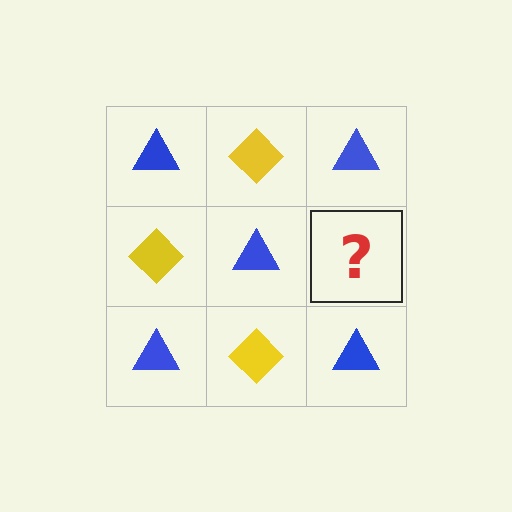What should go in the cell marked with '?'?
The missing cell should contain a yellow diamond.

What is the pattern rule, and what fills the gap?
The rule is that it alternates blue triangle and yellow diamond in a checkerboard pattern. The gap should be filled with a yellow diamond.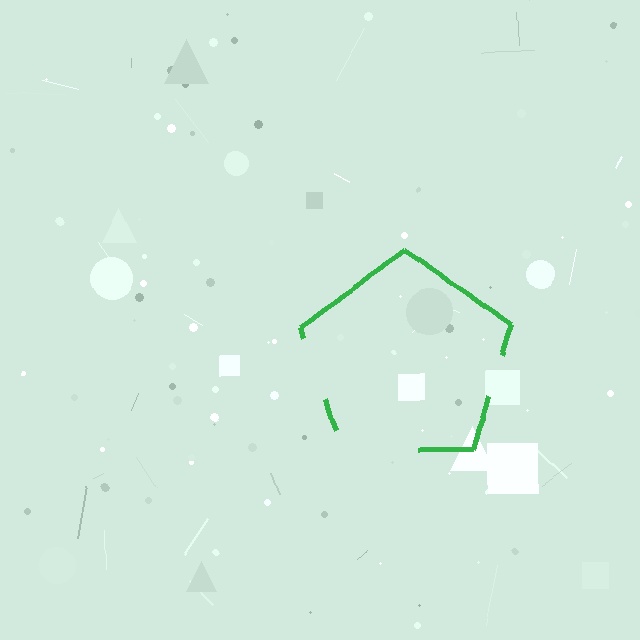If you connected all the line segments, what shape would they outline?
They would outline a pentagon.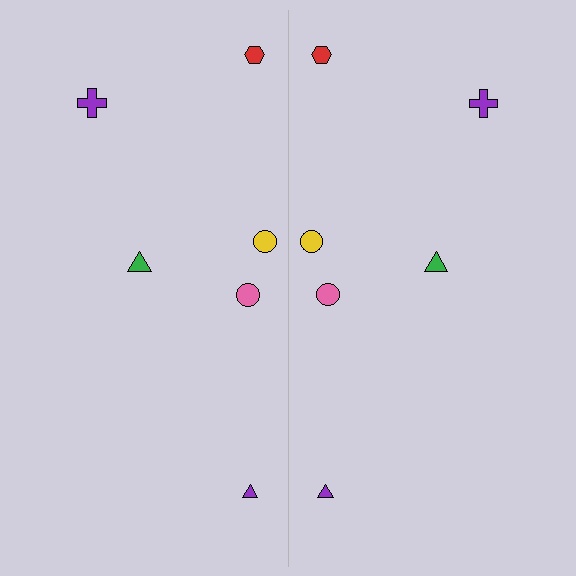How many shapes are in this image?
There are 12 shapes in this image.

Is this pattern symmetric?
Yes, this pattern has bilateral (reflection) symmetry.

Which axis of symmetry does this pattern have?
The pattern has a vertical axis of symmetry running through the center of the image.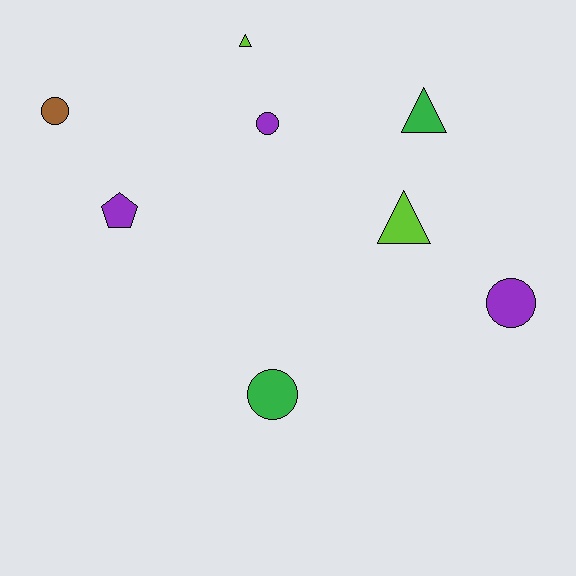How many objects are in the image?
There are 8 objects.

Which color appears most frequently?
Purple, with 3 objects.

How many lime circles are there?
There are no lime circles.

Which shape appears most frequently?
Circle, with 4 objects.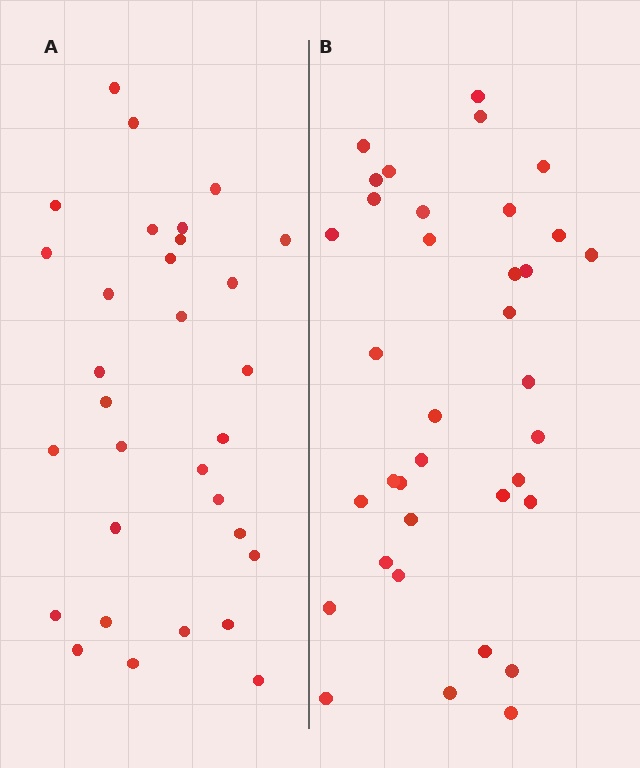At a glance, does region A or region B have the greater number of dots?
Region B (the right region) has more dots.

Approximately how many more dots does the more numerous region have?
Region B has about 5 more dots than region A.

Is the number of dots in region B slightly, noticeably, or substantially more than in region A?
Region B has only slightly more — the two regions are fairly close. The ratio is roughly 1.2 to 1.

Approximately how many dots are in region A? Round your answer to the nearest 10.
About 30 dots. (The exact count is 31, which rounds to 30.)